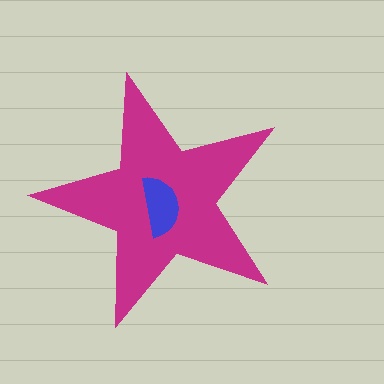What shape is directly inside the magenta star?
The blue semicircle.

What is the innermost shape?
The blue semicircle.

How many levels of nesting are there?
2.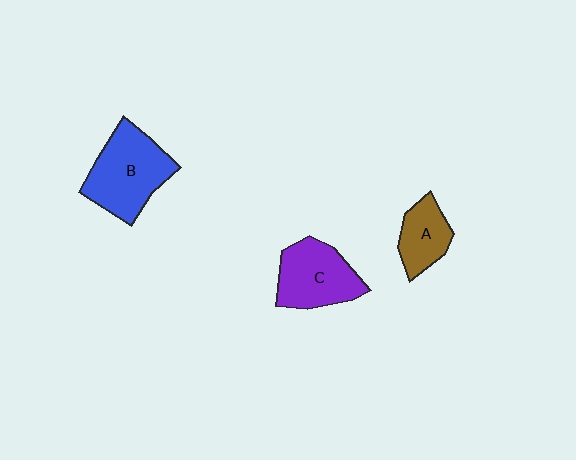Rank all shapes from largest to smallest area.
From largest to smallest: B (blue), C (purple), A (brown).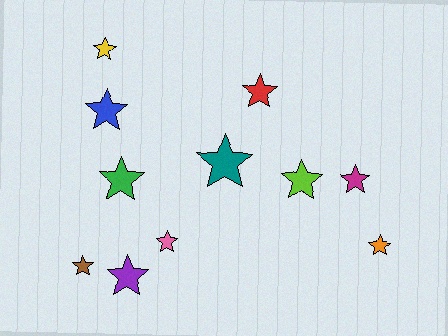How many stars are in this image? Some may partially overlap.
There are 11 stars.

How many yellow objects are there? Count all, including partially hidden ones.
There is 1 yellow object.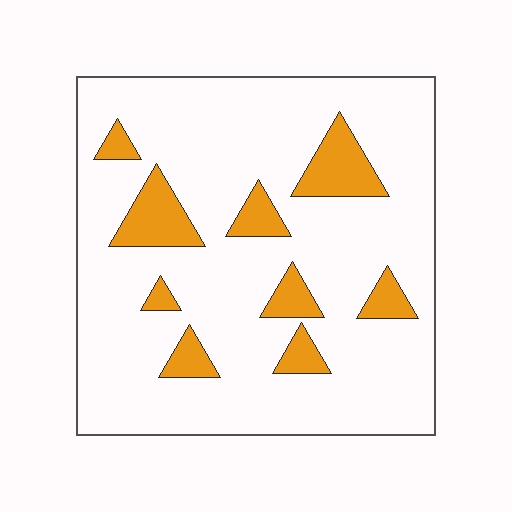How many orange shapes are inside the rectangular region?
9.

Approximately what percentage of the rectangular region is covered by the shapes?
Approximately 15%.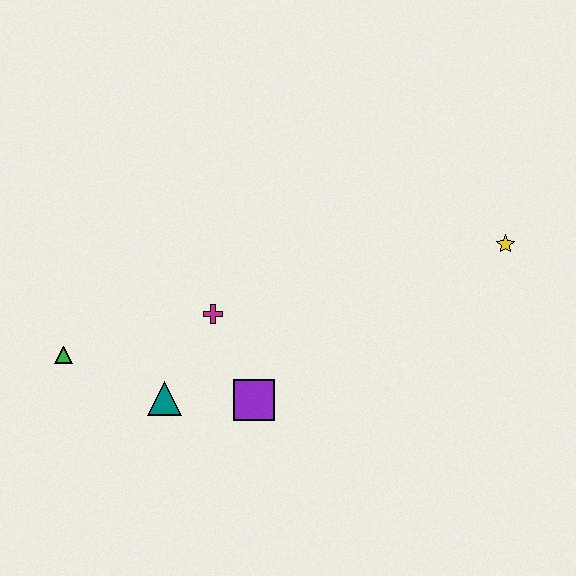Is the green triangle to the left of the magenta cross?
Yes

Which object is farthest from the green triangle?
The yellow star is farthest from the green triangle.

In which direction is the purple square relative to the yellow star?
The purple square is to the left of the yellow star.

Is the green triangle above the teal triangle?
Yes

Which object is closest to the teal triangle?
The purple square is closest to the teal triangle.